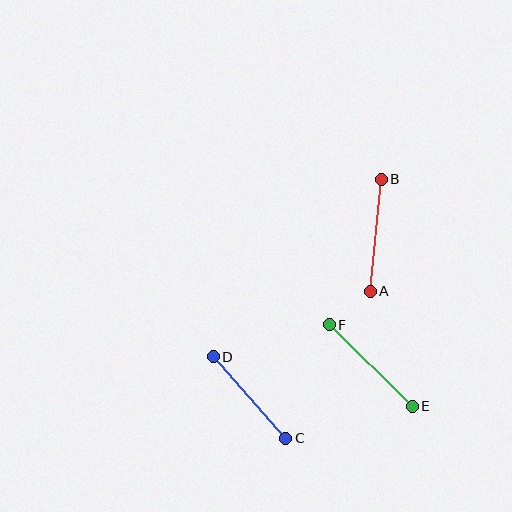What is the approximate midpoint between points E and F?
The midpoint is at approximately (371, 366) pixels.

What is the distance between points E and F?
The distance is approximately 116 pixels.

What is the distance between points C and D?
The distance is approximately 109 pixels.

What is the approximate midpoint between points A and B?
The midpoint is at approximately (376, 235) pixels.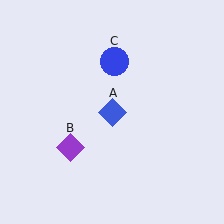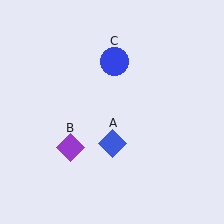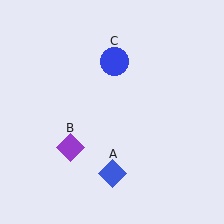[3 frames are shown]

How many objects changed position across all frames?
1 object changed position: blue diamond (object A).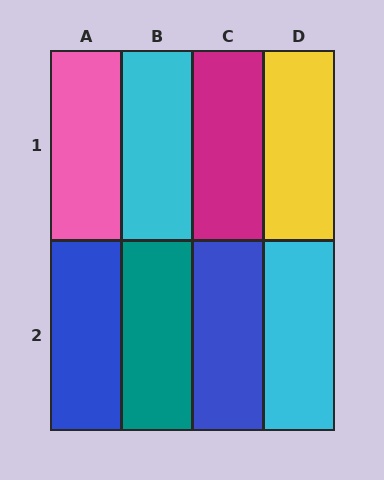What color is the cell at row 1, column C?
Magenta.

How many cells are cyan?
2 cells are cyan.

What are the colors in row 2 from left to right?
Blue, teal, blue, cyan.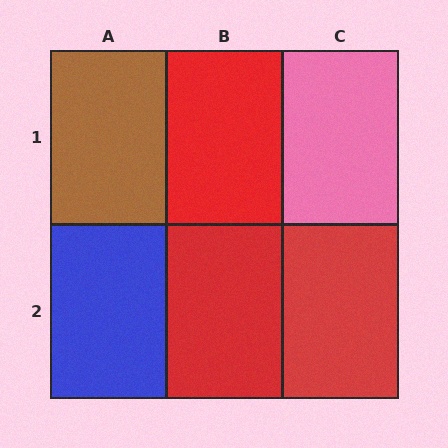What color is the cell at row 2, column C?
Red.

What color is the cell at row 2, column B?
Red.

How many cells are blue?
1 cell is blue.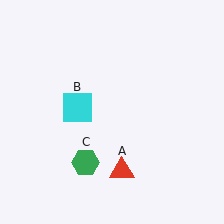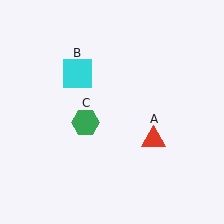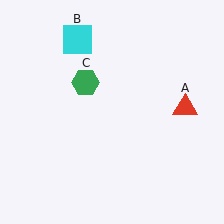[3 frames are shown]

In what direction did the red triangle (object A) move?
The red triangle (object A) moved up and to the right.